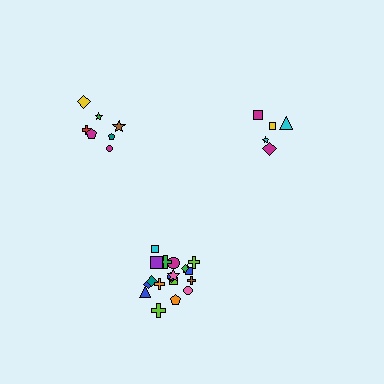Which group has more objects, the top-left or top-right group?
The top-left group.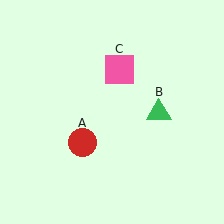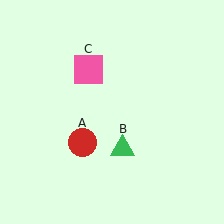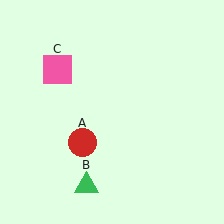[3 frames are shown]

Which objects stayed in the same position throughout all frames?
Red circle (object A) remained stationary.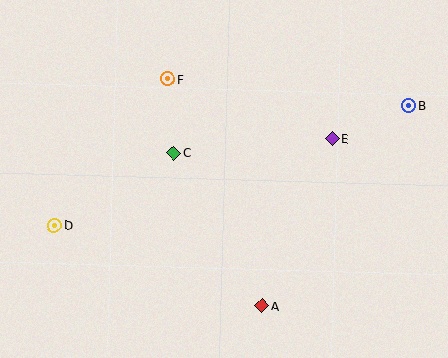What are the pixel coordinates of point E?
Point E is at (333, 139).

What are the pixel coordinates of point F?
Point F is at (168, 79).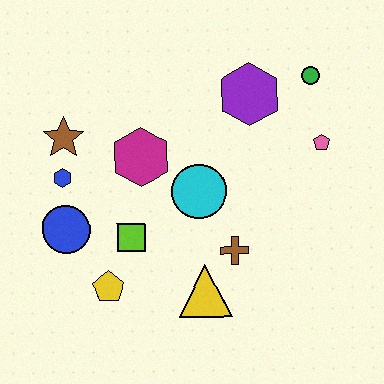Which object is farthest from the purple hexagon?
The yellow pentagon is farthest from the purple hexagon.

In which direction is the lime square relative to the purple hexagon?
The lime square is below the purple hexagon.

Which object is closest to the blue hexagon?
The brown star is closest to the blue hexagon.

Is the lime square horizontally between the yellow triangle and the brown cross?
No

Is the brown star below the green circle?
Yes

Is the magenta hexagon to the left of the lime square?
No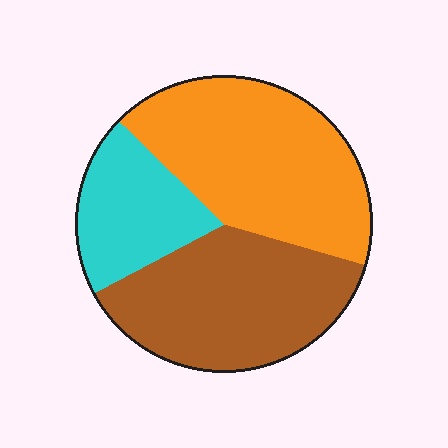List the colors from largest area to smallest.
From largest to smallest: orange, brown, cyan.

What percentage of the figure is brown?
Brown takes up about three eighths (3/8) of the figure.